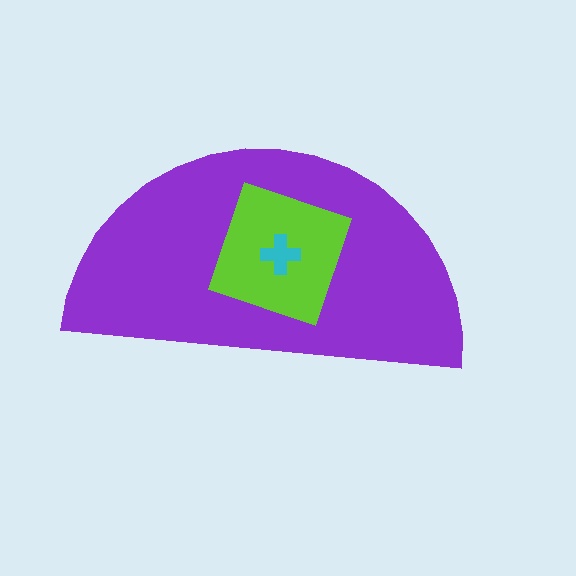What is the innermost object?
The cyan cross.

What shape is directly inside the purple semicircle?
The lime diamond.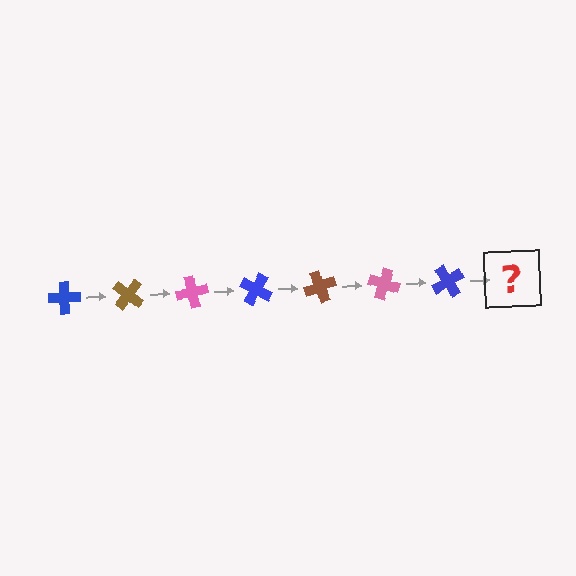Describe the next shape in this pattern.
It should be a brown cross, rotated 280 degrees from the start.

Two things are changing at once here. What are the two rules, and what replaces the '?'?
The two rules are that it rotates 40 degrees each step and the color cycles through blue, brown, and pink. The '?' should be a brown cross, rotated 280 degrees from the start.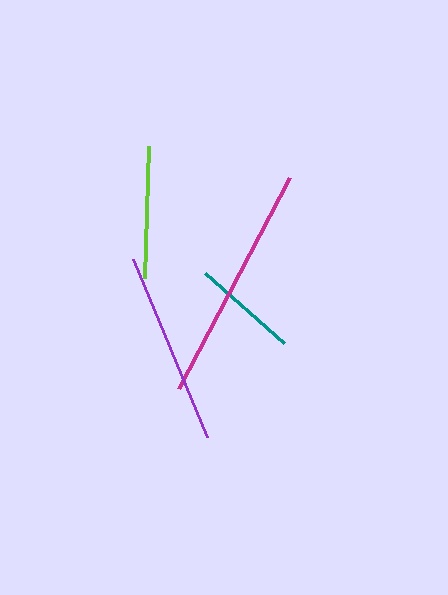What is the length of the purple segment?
The purple segment is approximately 193 pixels long.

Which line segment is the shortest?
The teal line is the shortest at approximately 106 pixels.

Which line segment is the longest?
The magenta line is the longest at approximately 238 pixels.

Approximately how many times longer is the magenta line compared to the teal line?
The magenta line is approximately 2.3 times the length of the teal line.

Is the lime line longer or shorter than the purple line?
The purple line is longer than the lime line.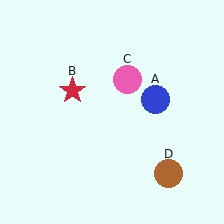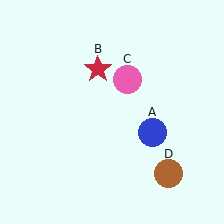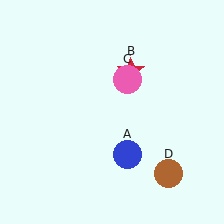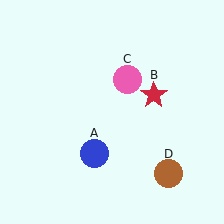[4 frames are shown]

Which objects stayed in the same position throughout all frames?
Pink circle (object C) and brown circle (object D) remained stationary.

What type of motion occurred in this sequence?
The blue circle (object A), red star (object B) rotated clockwise around the center of the scene.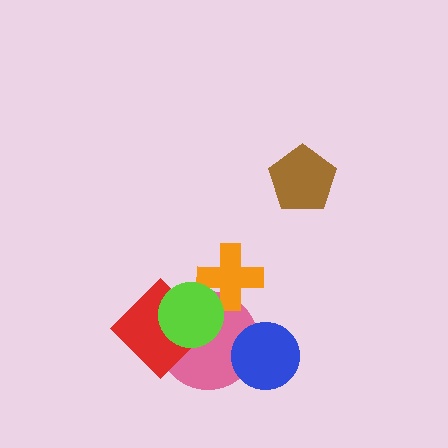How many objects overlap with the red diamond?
2 objects overlap with the red diamond.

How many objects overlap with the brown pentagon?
0 objects overlap with the brown pentagon.